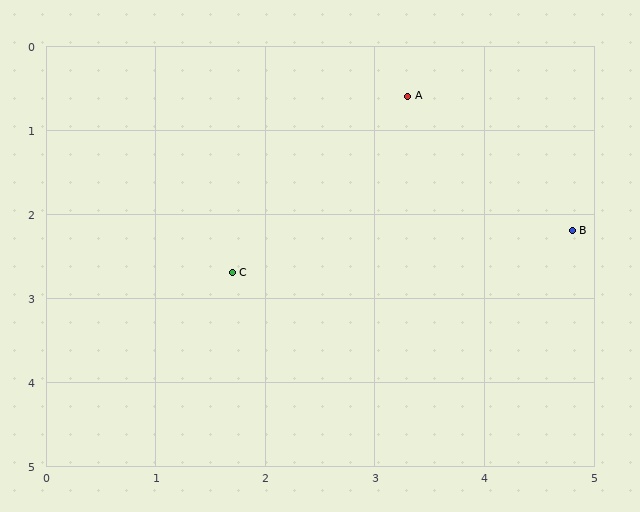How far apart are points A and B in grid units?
Points A and B are about 2.2 grid units apart.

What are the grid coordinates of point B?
Point B is at approximately (4.8, 2.2).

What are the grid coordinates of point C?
Point C is at approximately (1.7, 2.7).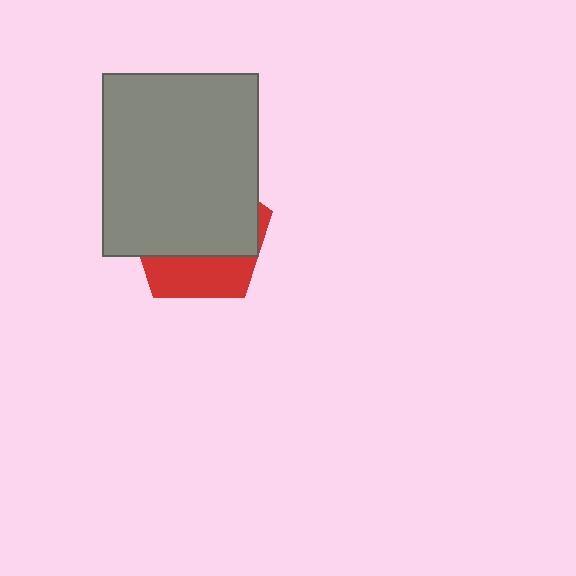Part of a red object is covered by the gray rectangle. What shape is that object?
It is a pentagon.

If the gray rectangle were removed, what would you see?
You would see the complete red pentagon.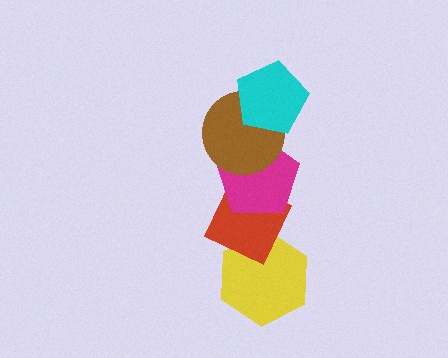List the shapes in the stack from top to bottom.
From top to bottom: the cyan pentagon, the brown circle, the magenta pentagon, the red diamond, the yellow hexagon.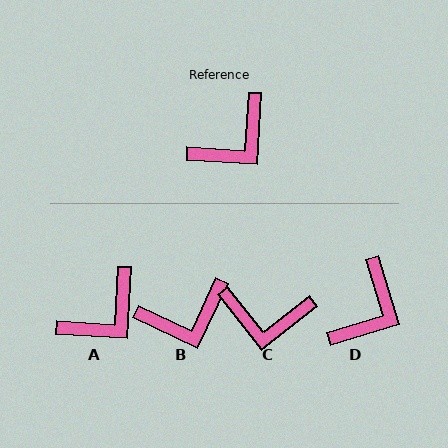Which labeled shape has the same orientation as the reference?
A.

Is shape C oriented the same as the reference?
No, it is off by about 48 degrees.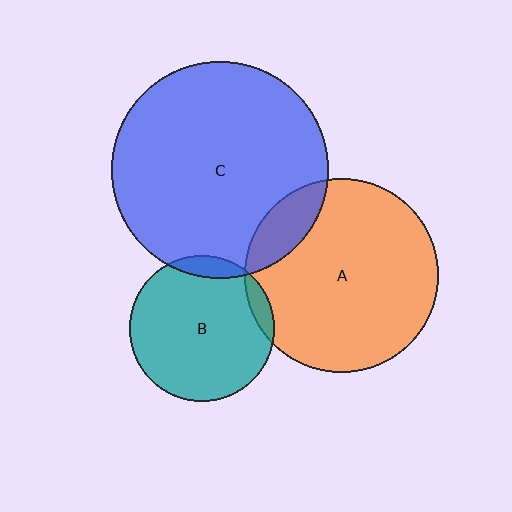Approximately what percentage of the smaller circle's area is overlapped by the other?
Approximately 10%.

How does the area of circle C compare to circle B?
Approximately 2.2 times.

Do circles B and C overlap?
Yes.